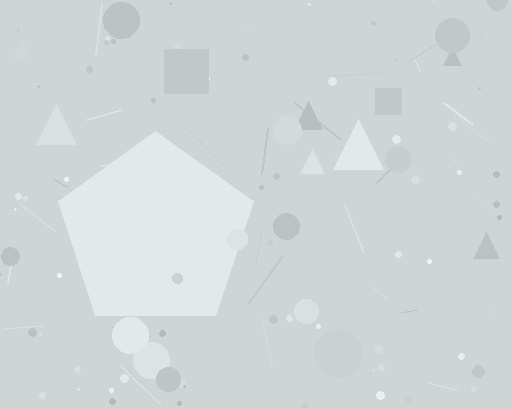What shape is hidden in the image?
A pentagon is hidden in the image.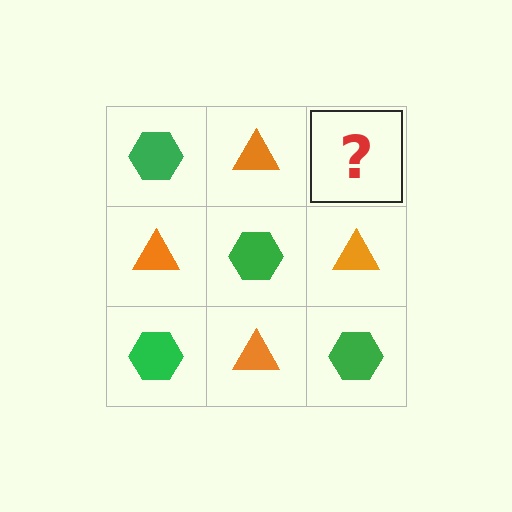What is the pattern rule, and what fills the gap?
The rule is that it alternates green hexagon and orange triangle in a checkerboard pattern. The gap should be filled with a green hexagon.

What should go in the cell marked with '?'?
The missing cell should contain a green hexagon.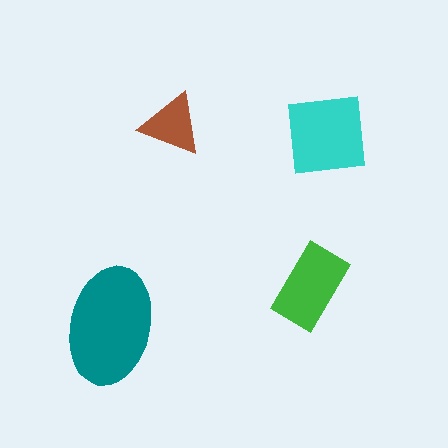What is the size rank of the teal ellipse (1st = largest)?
1st.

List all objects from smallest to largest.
The brown triangle, the green rectangle, the cyan square, the teal ellipse.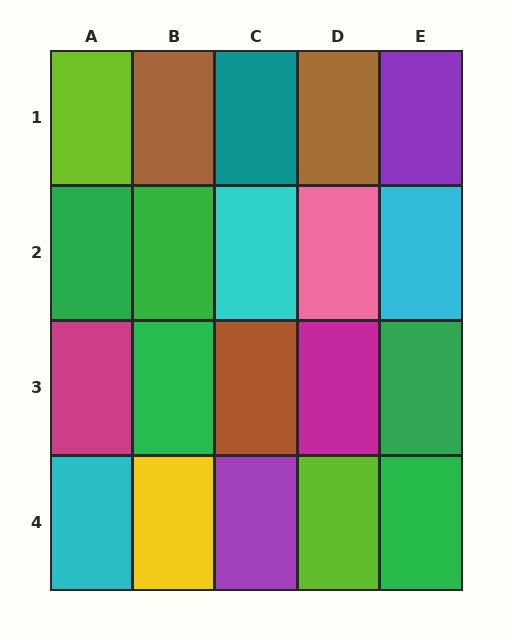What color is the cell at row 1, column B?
Brown.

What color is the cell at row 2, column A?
Green.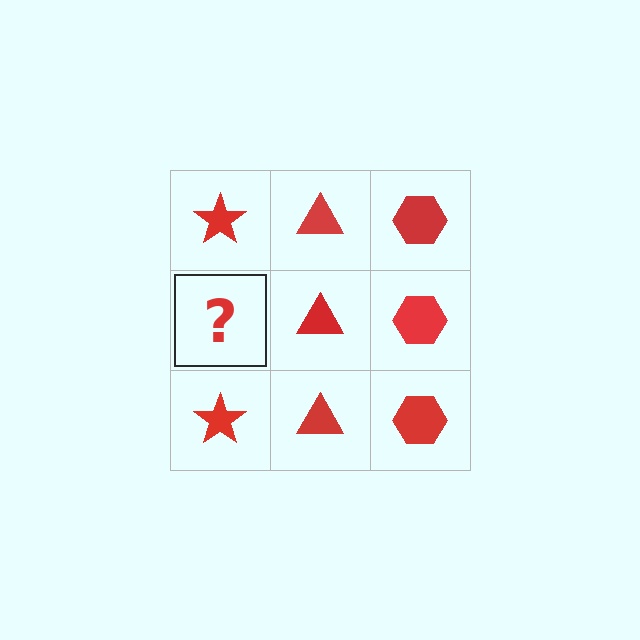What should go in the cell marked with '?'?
The missing cell should contain a red star.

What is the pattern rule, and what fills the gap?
The rule is that each column has a consistent shape. The gap should be filled with a red star.